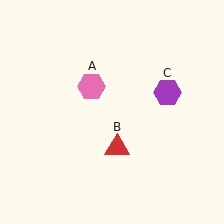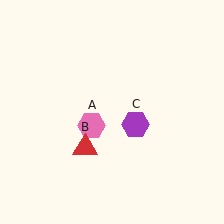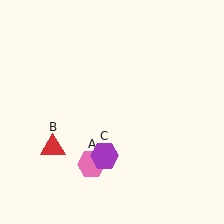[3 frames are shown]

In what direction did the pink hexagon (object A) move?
The pink hexagon (object A) moved down.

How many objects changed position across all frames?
3 objects changed position: pink hexagon (object A), red triangle (object B), purple hexagon (object C).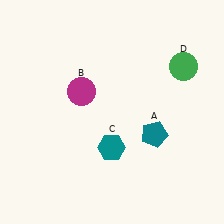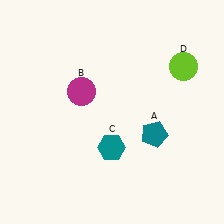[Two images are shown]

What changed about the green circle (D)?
In Image 1, D is green. In Image 2, it changed to lime.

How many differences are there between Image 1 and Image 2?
There is 1 difference between the two images.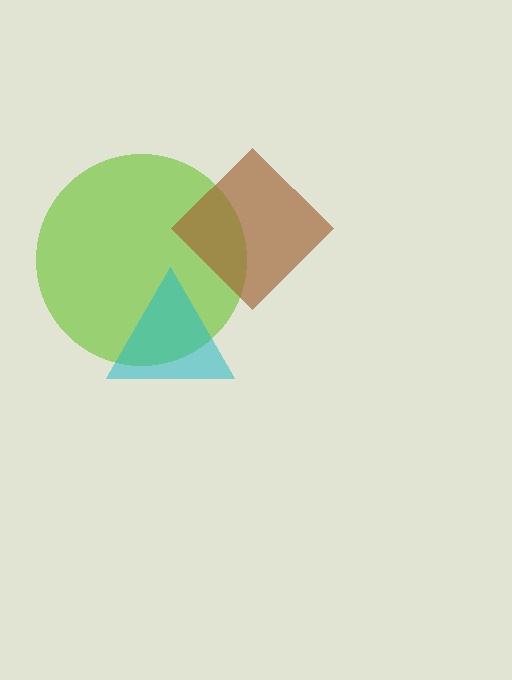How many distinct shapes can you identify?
There are 3 distinct shapes: a lime circle, a brown diamond, a cyan triangle.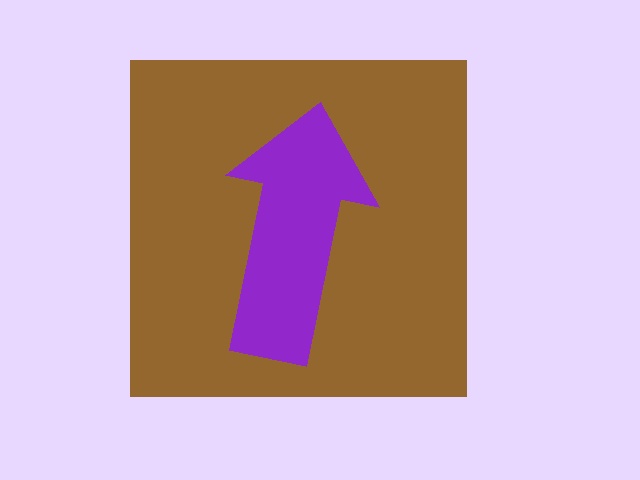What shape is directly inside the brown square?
The purple arrow.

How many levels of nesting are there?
2.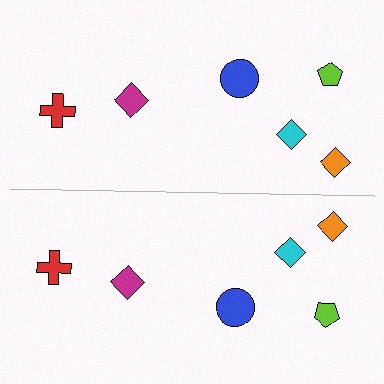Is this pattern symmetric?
Yes, this pattern has bilateral (reflection) symmetry.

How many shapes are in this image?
There are 12 shapes in this image.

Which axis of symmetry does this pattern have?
The pattern has a horizontal axis of symmetry running through the center of the image.